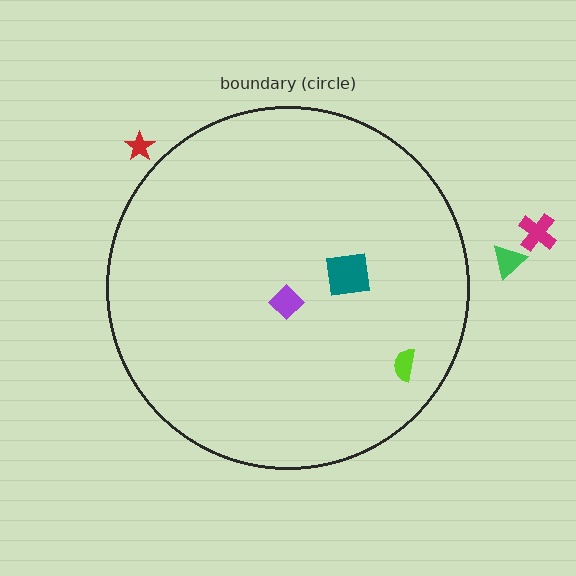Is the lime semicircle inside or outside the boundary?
Inside.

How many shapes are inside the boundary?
3 inside, 3 outside.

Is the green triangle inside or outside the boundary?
Outside.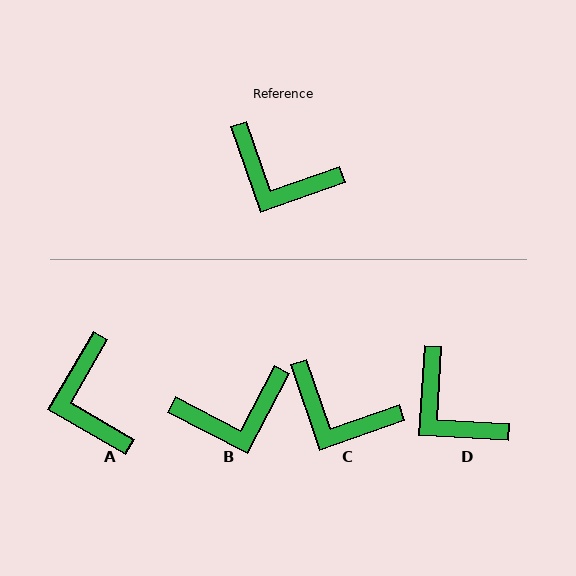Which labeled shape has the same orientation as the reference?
C.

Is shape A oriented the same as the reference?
No, it is off by about 49 degrees.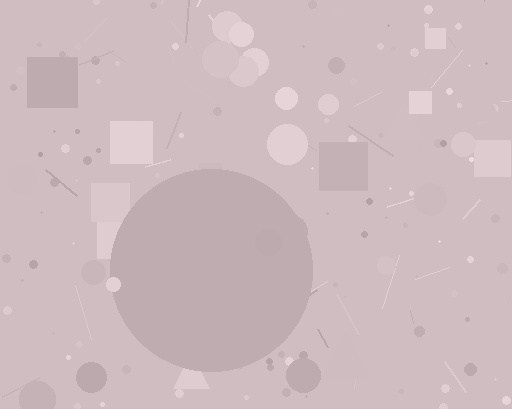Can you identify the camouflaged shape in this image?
The camouflaged shape is a circle.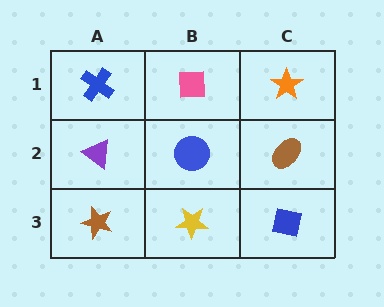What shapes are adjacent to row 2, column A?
A blue cross (row 1, column A), a brown star (row 3, column A), a blue circle (row 2, column B).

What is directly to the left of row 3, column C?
A yellow star.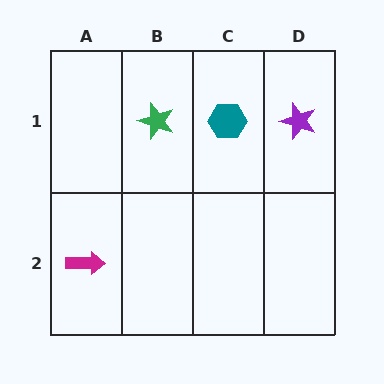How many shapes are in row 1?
3 shapes.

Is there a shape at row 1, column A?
No, that cell is empty.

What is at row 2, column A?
A magenta arrow.